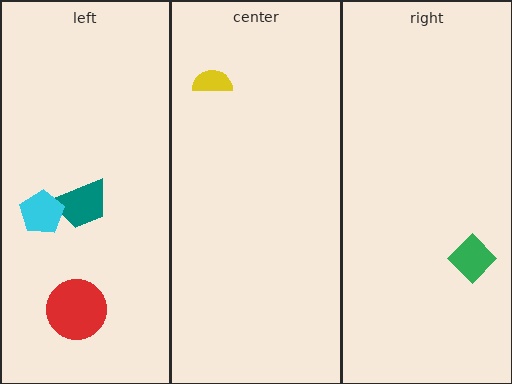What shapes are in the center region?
The yellow semicircle.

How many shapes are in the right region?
1.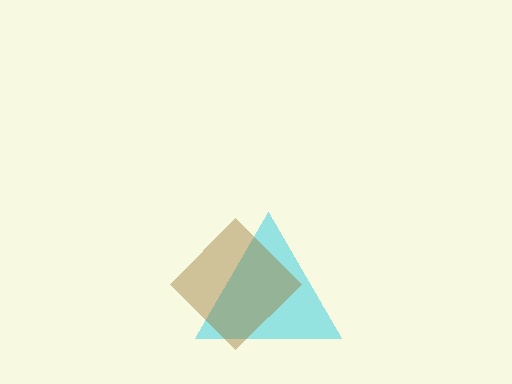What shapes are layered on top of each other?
The layered shapes are: a cyan triangle, a brown diamond.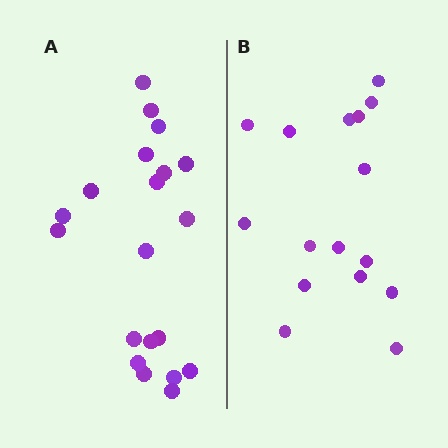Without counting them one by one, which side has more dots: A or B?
Region A (the left region) has more dots.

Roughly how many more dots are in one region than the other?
Region A has about 4 more dots than region B.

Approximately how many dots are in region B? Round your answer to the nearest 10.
About 20 dots. (The exact count is 16, which rounds to 20.)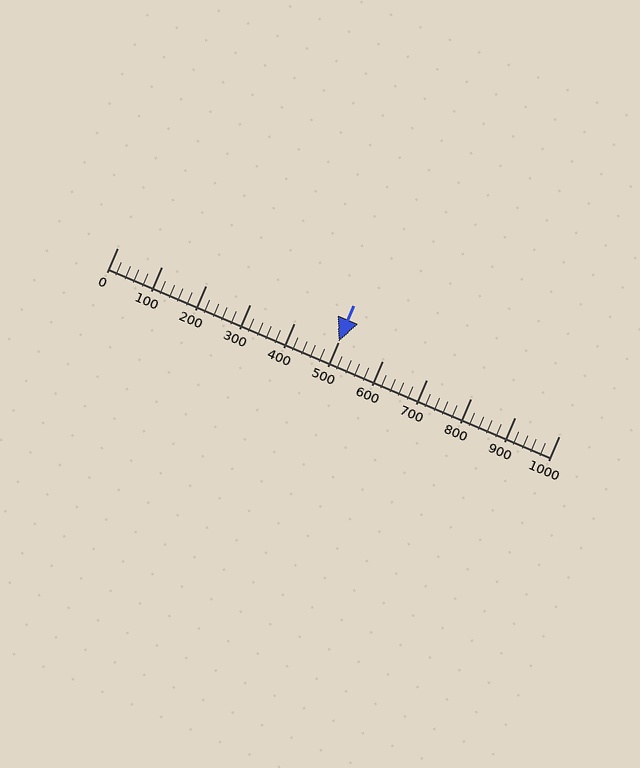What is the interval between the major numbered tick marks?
The major tick marks are spaced 100 units apart.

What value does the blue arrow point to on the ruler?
The blue arrow points to approximately 500.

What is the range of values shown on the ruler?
The ruler shows values from 0 to 1000.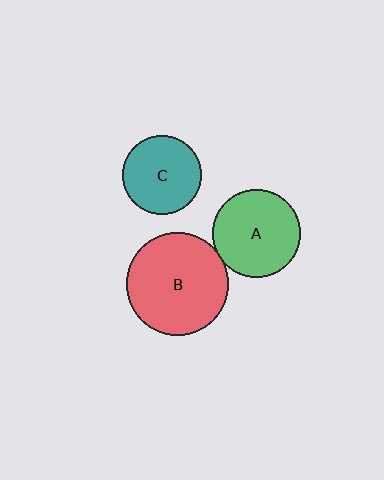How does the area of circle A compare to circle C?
Approximately 1.2 times.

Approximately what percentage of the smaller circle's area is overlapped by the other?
Approximately 5%.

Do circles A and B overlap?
Yes.